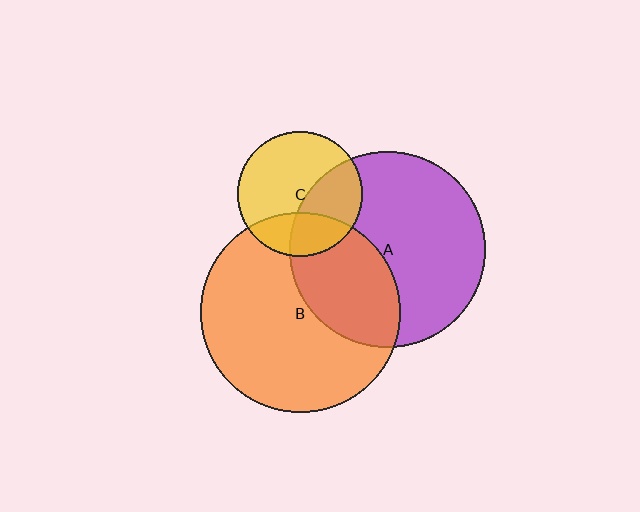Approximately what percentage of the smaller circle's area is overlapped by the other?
Approximately 25%.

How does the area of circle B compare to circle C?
Approximately 2.5 times.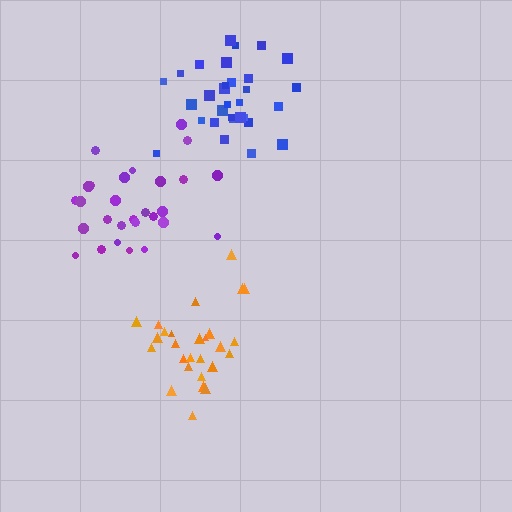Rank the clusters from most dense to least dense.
orange, blue, purple.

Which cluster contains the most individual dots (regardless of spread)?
Blue (31).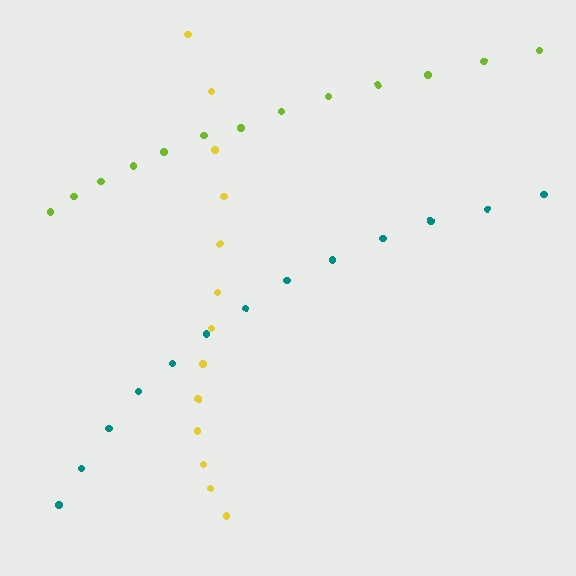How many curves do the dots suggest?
There are 3 distinct paths.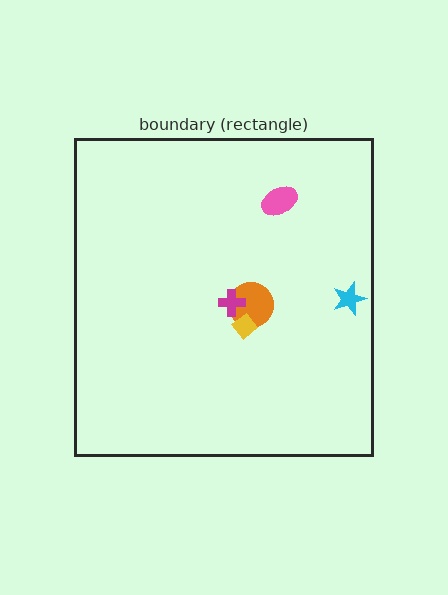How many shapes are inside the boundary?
5 inside, 0 outside.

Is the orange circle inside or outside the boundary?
Inside.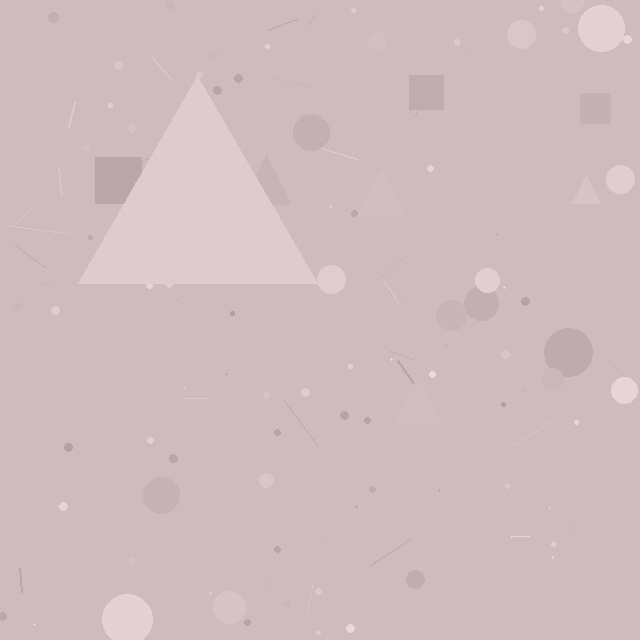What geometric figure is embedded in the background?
A triangle is embedded in the background.